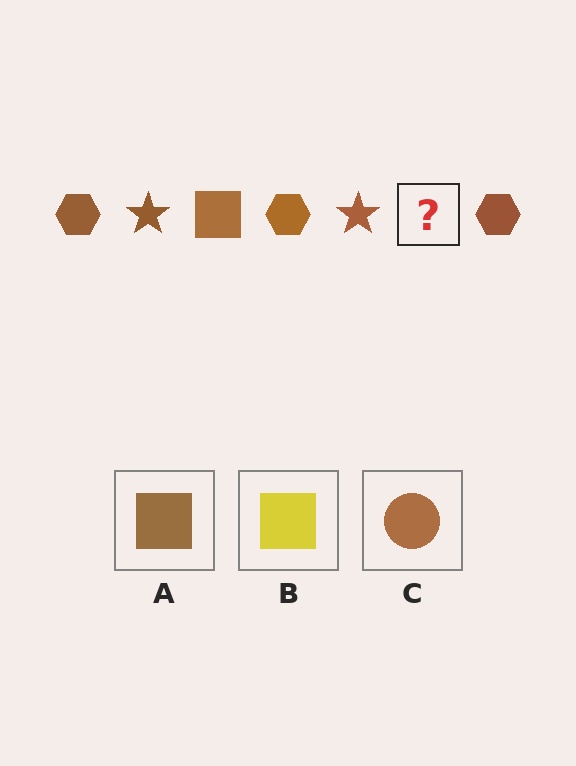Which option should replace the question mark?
Option A.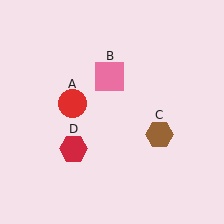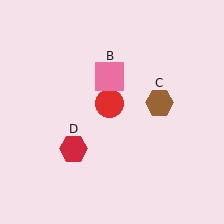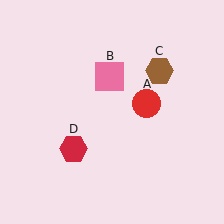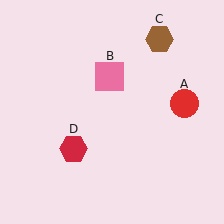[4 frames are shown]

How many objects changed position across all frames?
2 objects changed position: red circle (object A), brown hexagon (object C).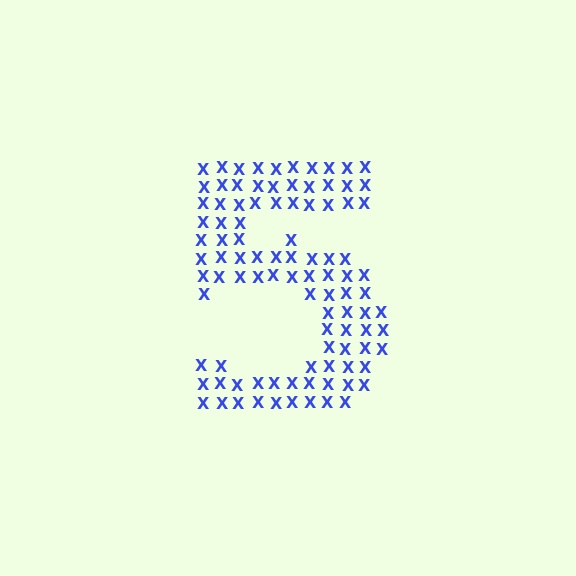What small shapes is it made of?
It is made of small letter X's.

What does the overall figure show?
The overall figure shows the digit 5.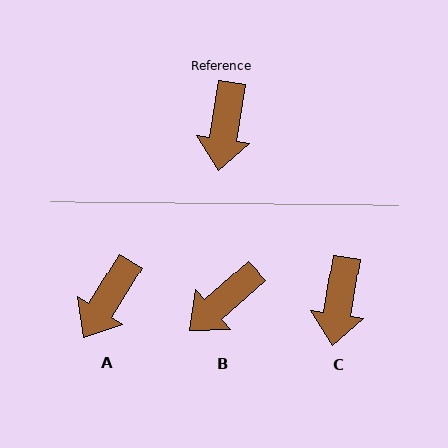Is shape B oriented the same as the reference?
No, it is off by about 39 degrees.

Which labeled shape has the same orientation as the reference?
C.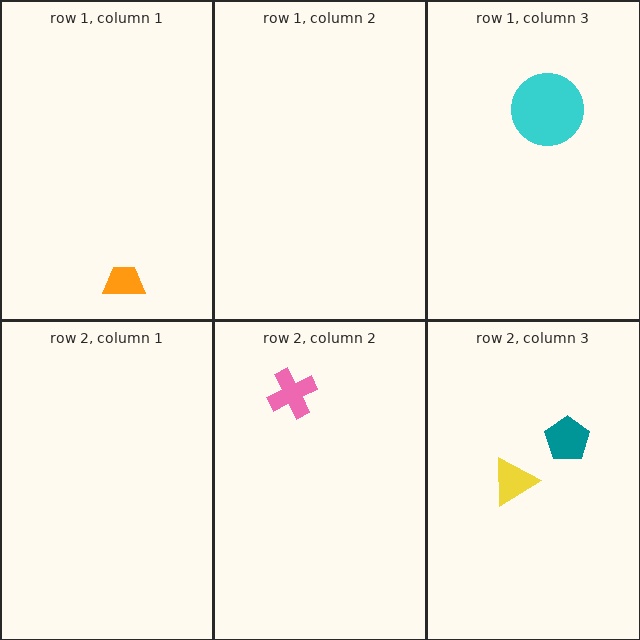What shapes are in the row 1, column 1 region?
The orange trapezoid.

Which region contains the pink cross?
The row 2, column 2 region.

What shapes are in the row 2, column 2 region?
The pink cross.